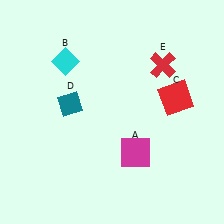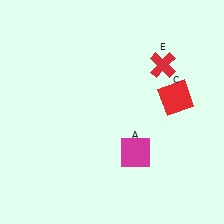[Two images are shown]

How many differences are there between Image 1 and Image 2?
There are 2 differences between the two images.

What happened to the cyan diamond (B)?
The cyan diamond (B) was removed in Image 2. It was in the top-left area of Image 1.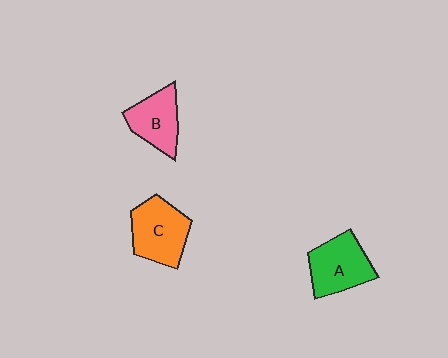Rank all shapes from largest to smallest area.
From largest to smallest: C (orange), A (green), B (pink).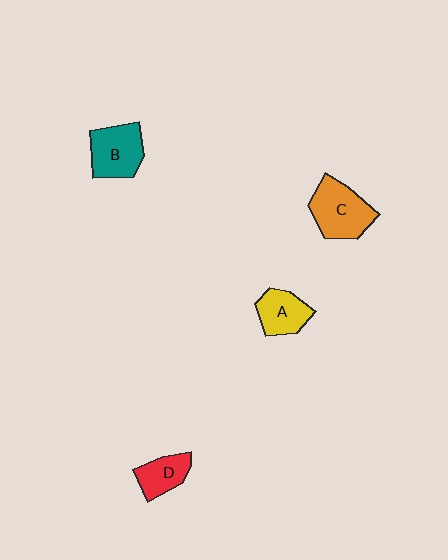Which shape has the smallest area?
Shape D (red).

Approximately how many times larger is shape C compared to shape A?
Approximately 1.5 times.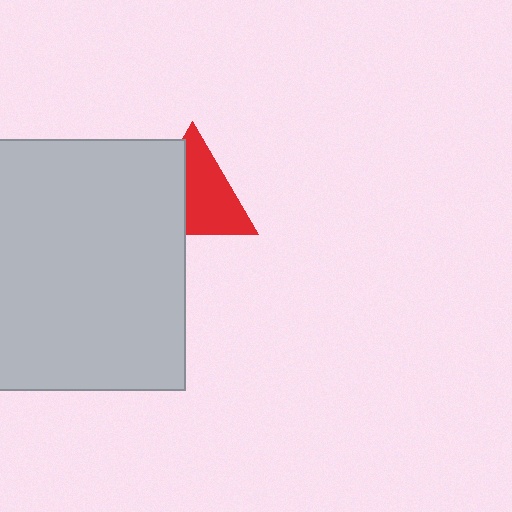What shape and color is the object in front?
The object in front is a light gray rectangle.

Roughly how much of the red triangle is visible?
About half of it is visible (roughly 60%).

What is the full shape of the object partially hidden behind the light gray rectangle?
The partially hidden object is a red triangle.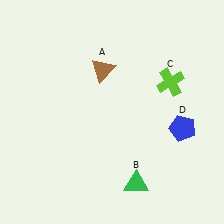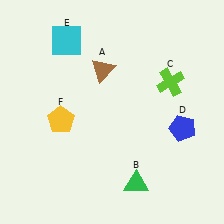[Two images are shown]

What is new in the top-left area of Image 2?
A cyan square (E) was added in the top-left area of Image 2.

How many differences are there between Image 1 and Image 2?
There are 2 differences between the two images.